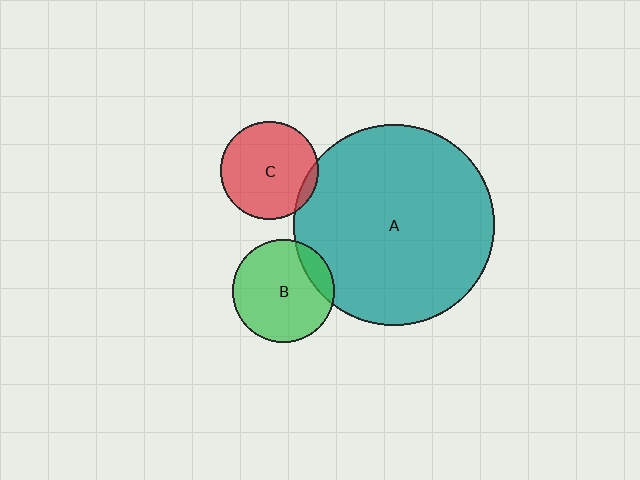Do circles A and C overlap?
Yes.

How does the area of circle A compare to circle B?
Approximately 3.8 times.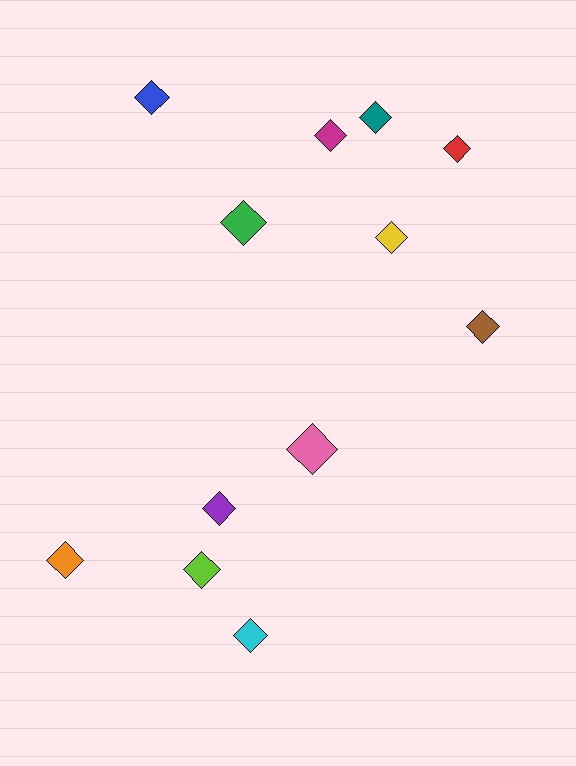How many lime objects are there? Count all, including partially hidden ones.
There is 1 lime object.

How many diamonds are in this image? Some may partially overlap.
There are 12 diamonds.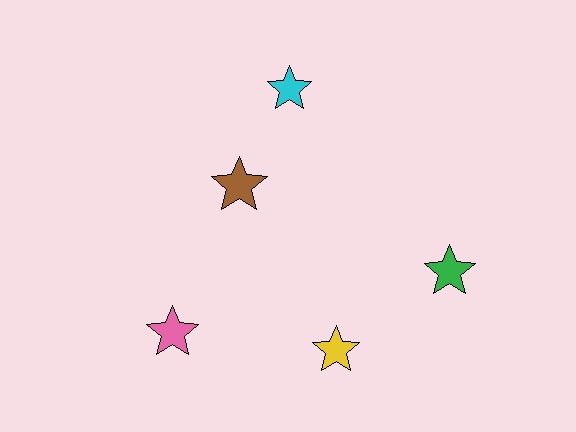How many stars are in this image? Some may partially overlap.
There are 5 stars.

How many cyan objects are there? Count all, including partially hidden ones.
There is 1 cyan object.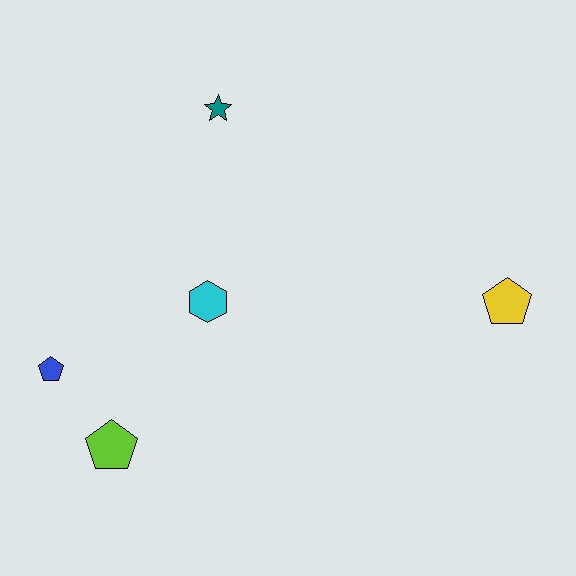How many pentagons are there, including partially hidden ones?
There are 3 pentagons.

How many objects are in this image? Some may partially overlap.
There are 5 objects.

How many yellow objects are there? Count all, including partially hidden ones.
There is 1 yellow object.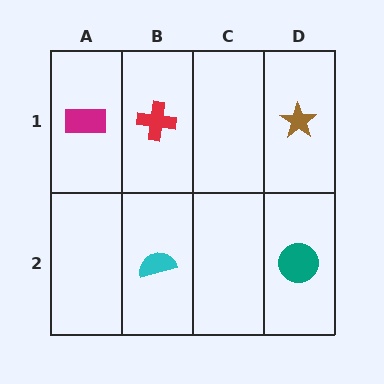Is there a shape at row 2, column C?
No, that cell is empty.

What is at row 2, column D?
A teal circle.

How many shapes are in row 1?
3 shapes.